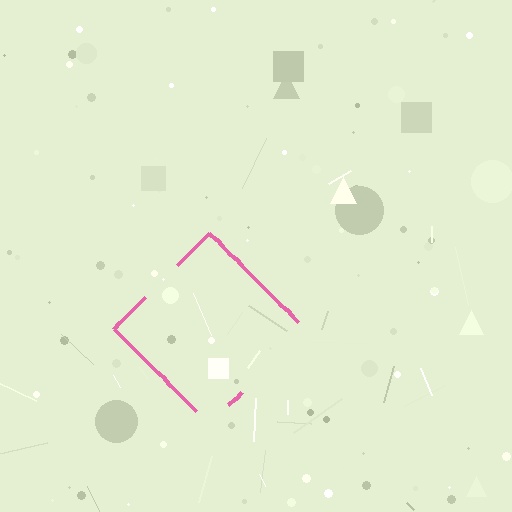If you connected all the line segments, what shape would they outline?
They would outline a diamond.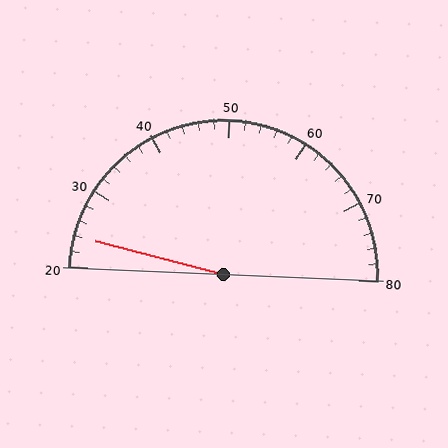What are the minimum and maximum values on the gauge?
The gauge ranges from 20 to 80.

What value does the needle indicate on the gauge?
The needle indicates approximately 24.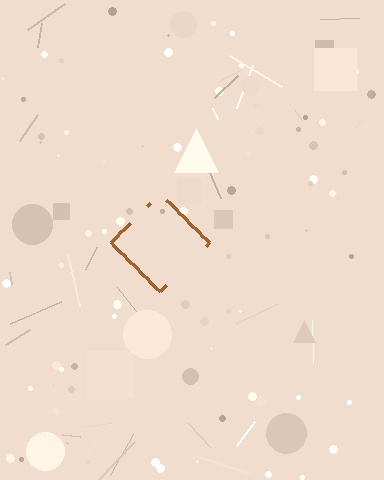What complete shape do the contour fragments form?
The contour fragments form a diamond.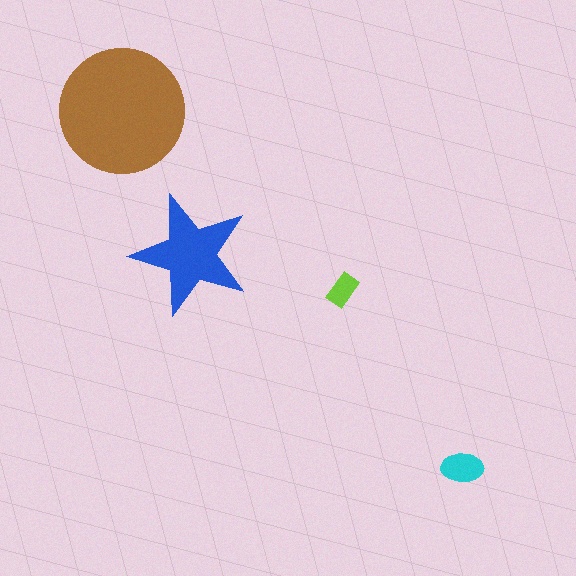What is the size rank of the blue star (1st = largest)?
2nd.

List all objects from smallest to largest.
The lime rectangle, the cyan ellipse, the blue star, the brown circle.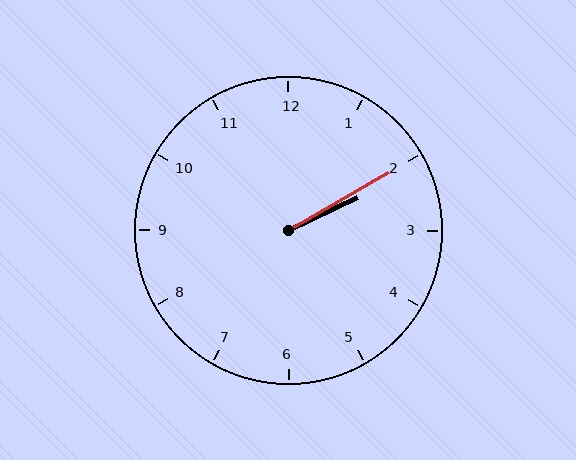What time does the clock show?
2:10.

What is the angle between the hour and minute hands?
Approximately 5 degrees.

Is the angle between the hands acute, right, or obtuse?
It is acute.